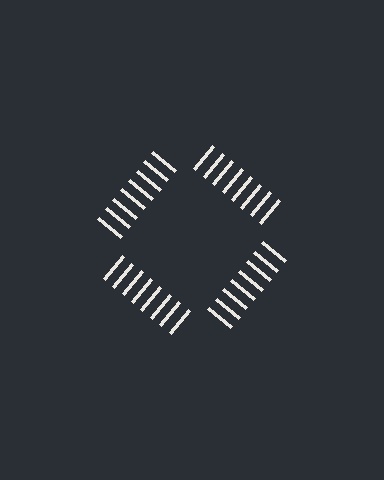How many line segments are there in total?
32 — 8 along each of the 4 edges.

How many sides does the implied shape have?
4 sides — the line-ends trace a square.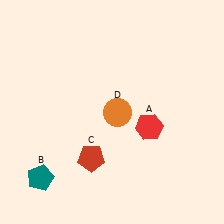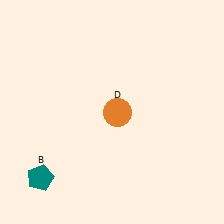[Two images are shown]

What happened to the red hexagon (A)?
The red hexagon (A) was removed in Image 2. It was in the bottom-right area of Image 1.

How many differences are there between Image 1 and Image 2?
There are 2 differences between the two images.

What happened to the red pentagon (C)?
The red pentagon (C) was removed in Image 2. It was in the bottom-left area of Image 1.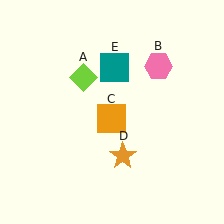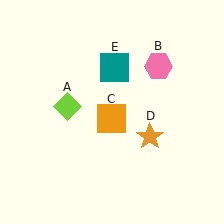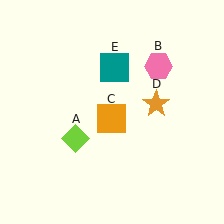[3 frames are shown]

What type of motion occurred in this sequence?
The lime diamond (object A), orange star (object D) rotated counterclockwise around the center of the scene.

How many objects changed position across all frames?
2 objects changed position: lime diamond (object A), orange star (object D).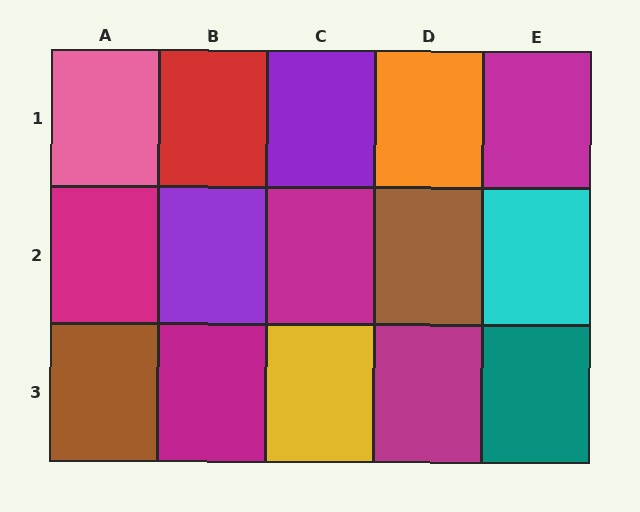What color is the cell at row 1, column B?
Red.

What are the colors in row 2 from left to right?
Magenta, purple, magenta, brown, cyan.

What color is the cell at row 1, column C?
Purple.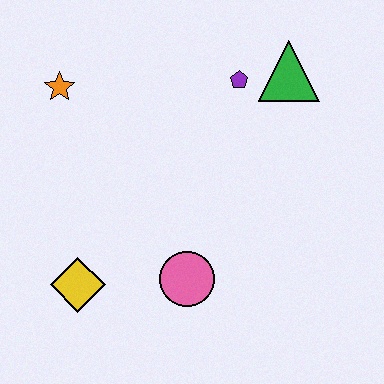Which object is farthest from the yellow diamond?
The green triangle is farthest from the yellow diamond.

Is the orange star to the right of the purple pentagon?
No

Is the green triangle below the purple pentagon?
No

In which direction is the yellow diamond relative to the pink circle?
The yellow diamond is to the left of the pink circle.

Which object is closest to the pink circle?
The yellow diamond is closest to the pink circle.